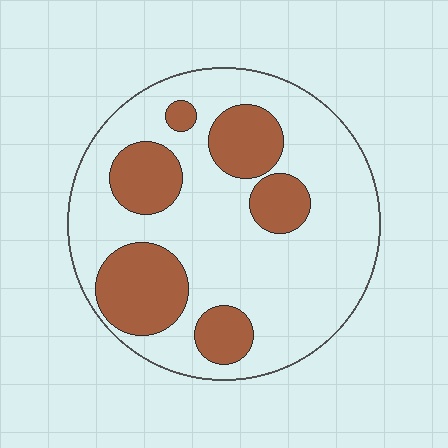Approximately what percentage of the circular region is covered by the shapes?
Approximately 30%.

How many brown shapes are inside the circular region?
6.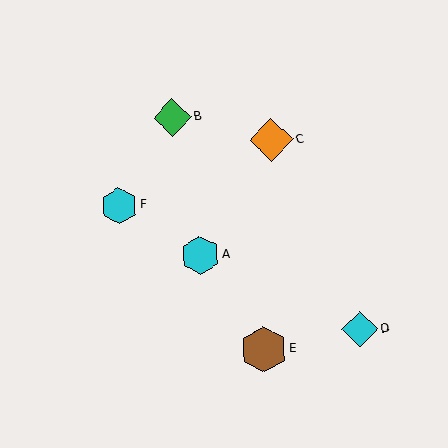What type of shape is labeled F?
Shape F is a cyan hexagon.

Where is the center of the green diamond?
The center of the green diamond is at (172, 117).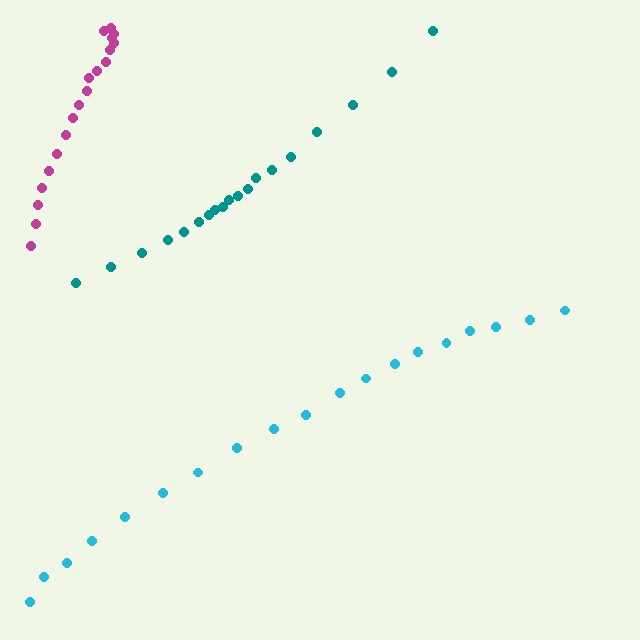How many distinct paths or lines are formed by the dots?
There are 3 distinct paths.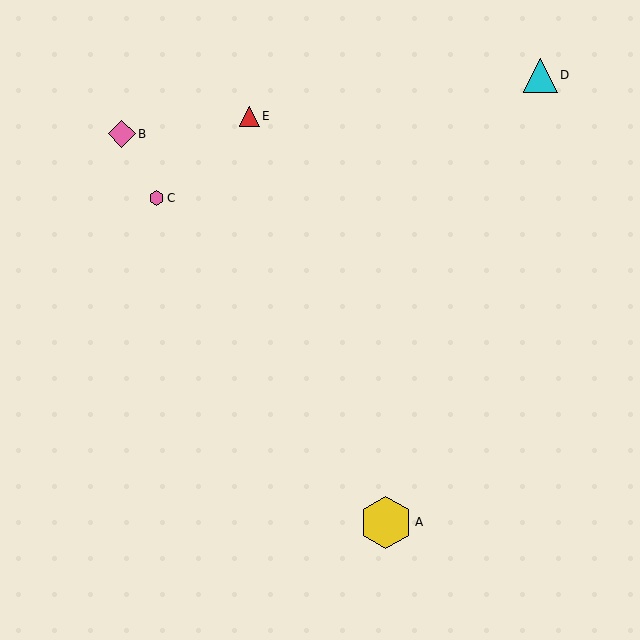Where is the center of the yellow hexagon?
The center of the yellow hexagon is at (386, 522).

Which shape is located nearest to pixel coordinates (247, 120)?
The red triangle (labeled E) at (249, 116) is nearest to that location.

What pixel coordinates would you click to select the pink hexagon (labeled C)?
Click at (157, 198) to select the pink hexagon C.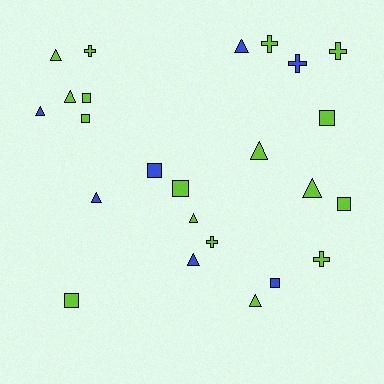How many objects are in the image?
There are 24 objects.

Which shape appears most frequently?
Triangle, with 10 objects.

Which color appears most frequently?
Lime, with 17 objects.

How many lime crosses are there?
There are 5 lime crosses.